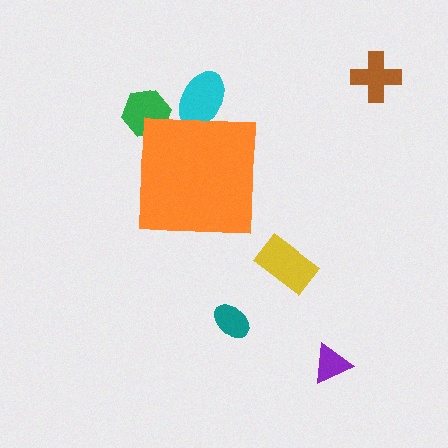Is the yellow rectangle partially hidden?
No, the yellow rectangle is fully visible.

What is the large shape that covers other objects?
An orange square.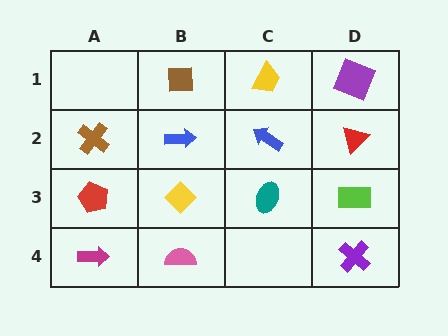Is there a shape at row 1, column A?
No, that cell is empty.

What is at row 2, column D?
A red triangle.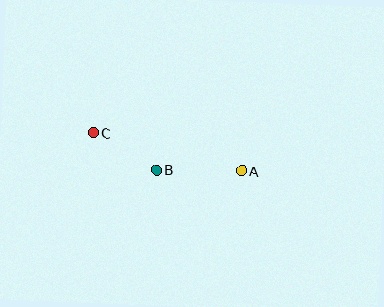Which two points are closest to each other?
Points B and C are closest to each other.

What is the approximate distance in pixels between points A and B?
The distance between A and B is approximately 85 pixels.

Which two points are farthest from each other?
Points A and C are farthest from each other.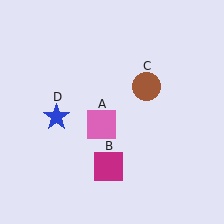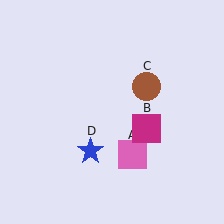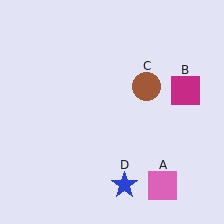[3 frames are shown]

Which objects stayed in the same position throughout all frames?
Brown circle (object C) remained stationary.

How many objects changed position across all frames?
3 objects changed position: pink square (object A), magenta square (object B), blue star (object D).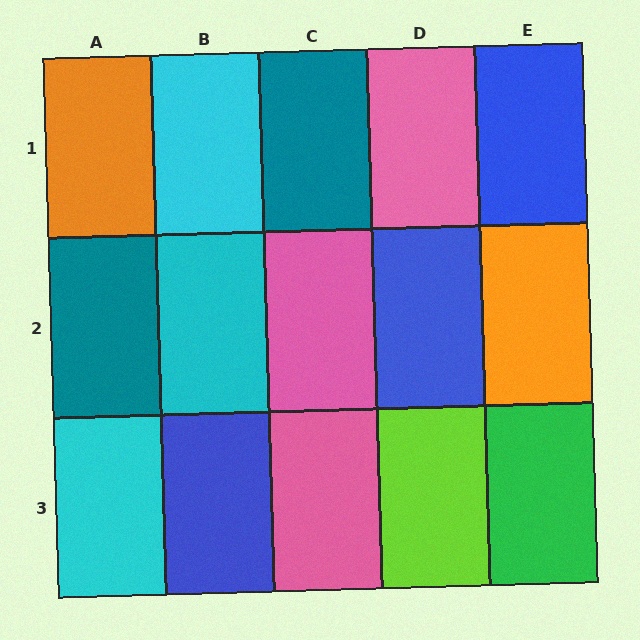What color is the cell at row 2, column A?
Teal.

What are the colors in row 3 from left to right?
Cyan, blue, pink, lime, green.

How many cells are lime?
1 cell is lime.